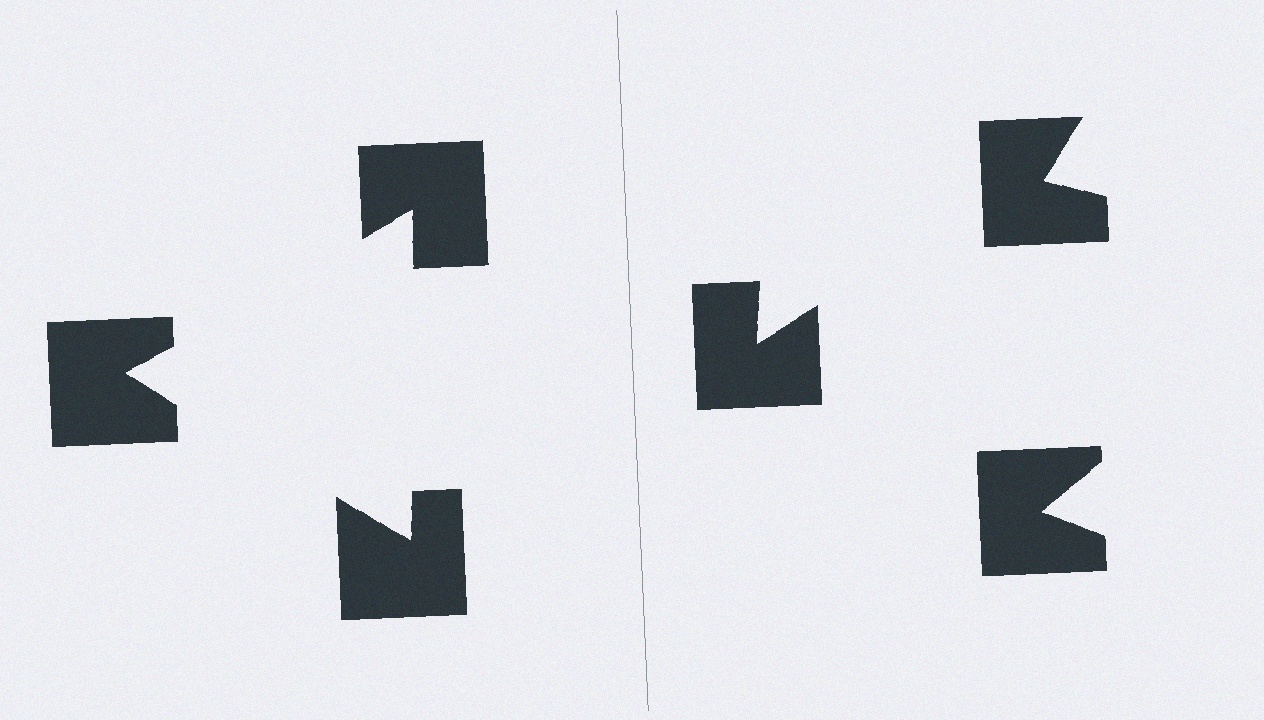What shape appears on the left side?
An illusory triangle.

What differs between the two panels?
The notched squares are positioned identically on both sides; only the wedge orientations differ. On the left they align to a triangle; on the right they are misaligned.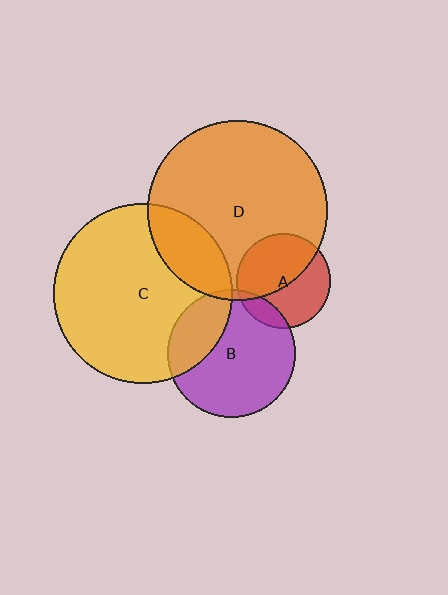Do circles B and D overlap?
Yes.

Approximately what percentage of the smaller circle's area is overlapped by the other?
Approximately 5%.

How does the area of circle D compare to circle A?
Approximately 3.6 times.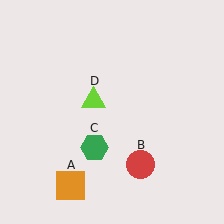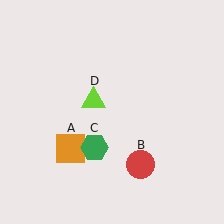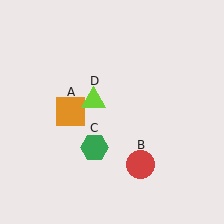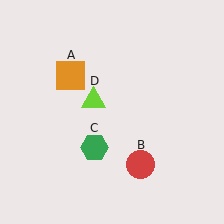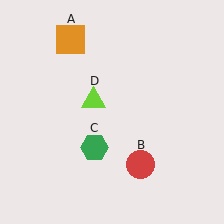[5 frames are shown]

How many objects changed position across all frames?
1 object changed position: orange square (object A).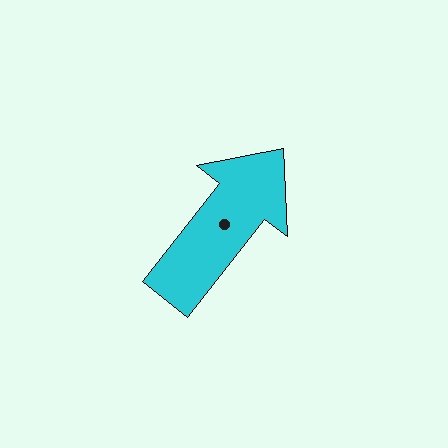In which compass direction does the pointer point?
Northeast.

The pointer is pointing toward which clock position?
Roughly 1 o'clock.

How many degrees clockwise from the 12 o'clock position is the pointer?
Approximately 38 degrees.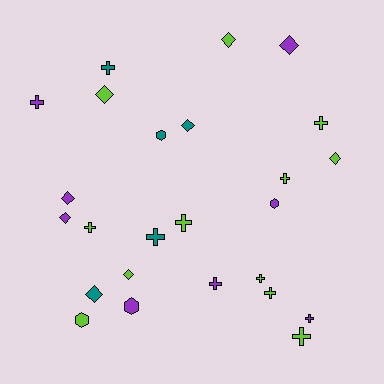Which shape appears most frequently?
Cross, with 12 objects.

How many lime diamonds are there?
There are 4 lime diamonds.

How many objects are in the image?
There are 25 objects.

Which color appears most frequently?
Lime, with 12 objects.